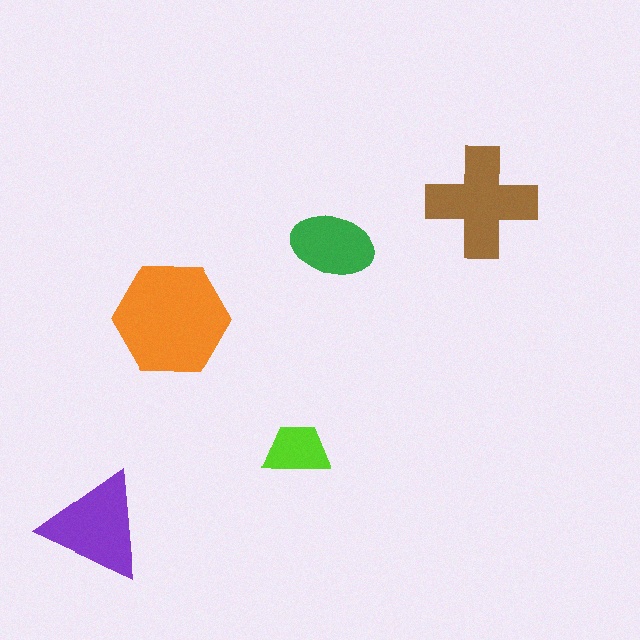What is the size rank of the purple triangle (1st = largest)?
3rd.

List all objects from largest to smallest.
The orange hexagon, the brown cross, the purple triangle, the green ellipse, the lime trapezoid.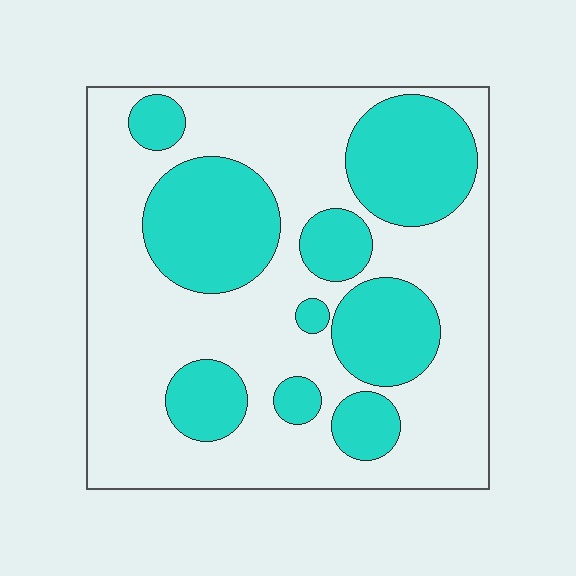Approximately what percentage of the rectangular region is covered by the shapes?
Approximately 35%.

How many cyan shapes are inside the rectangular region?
9.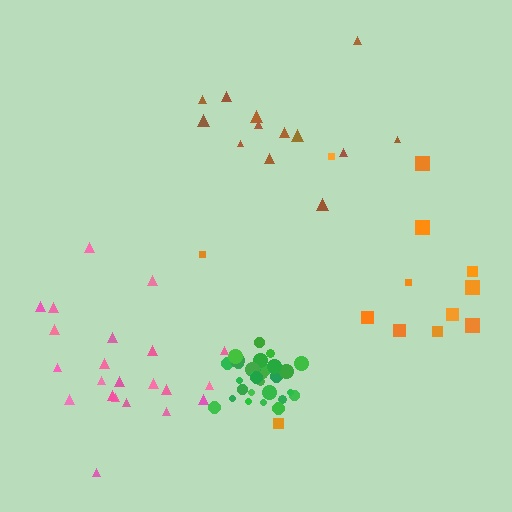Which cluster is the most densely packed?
Green.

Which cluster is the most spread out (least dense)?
Orange.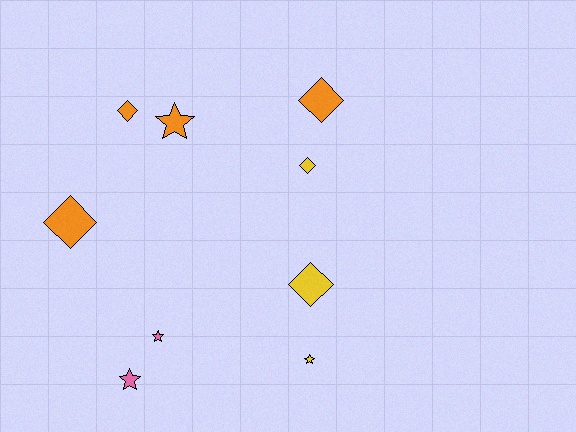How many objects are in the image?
There are 9 objects.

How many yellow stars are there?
There is 1 yellow star.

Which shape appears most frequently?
Diamond, with 5 objects.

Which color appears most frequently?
Orange, with 4 objects.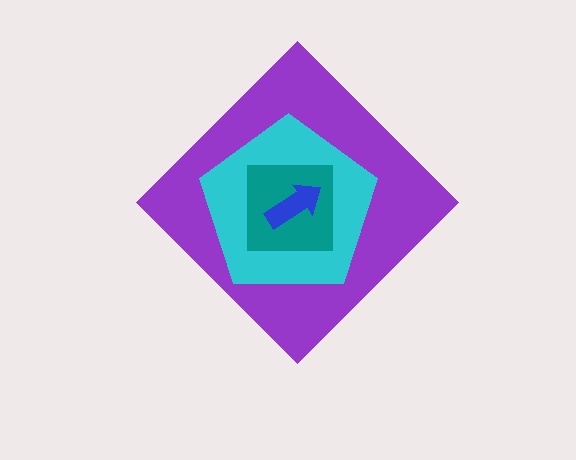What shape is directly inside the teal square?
The blue arrow.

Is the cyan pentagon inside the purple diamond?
Yes.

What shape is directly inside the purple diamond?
The cyan pentagon.